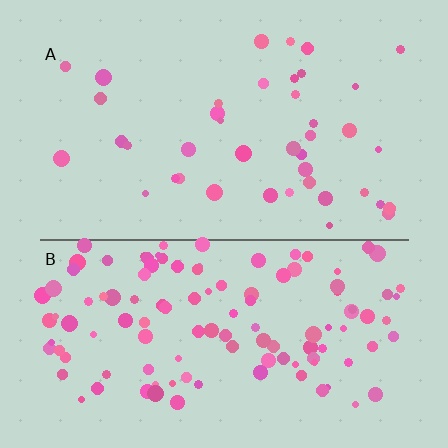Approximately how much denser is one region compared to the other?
Approximately 2.9× — region B over region A.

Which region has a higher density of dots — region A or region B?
B (the bottom).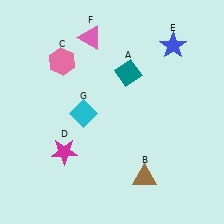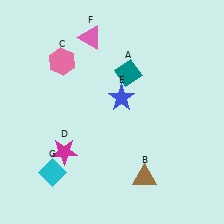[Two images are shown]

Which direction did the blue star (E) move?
The blue star (E) moved down.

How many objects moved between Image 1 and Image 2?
2 objects moved between the two images.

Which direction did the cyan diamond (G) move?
The cyan diamond (G) moved down.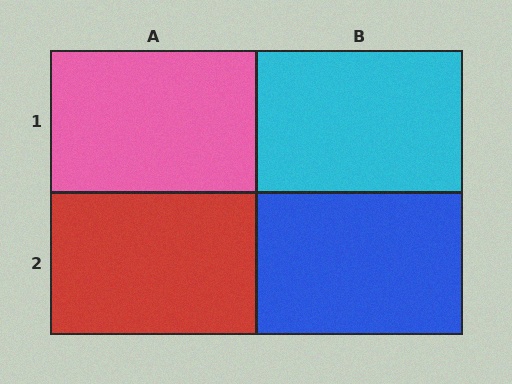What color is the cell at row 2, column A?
Red.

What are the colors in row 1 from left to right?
Pink, cyan.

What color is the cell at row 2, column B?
Blue.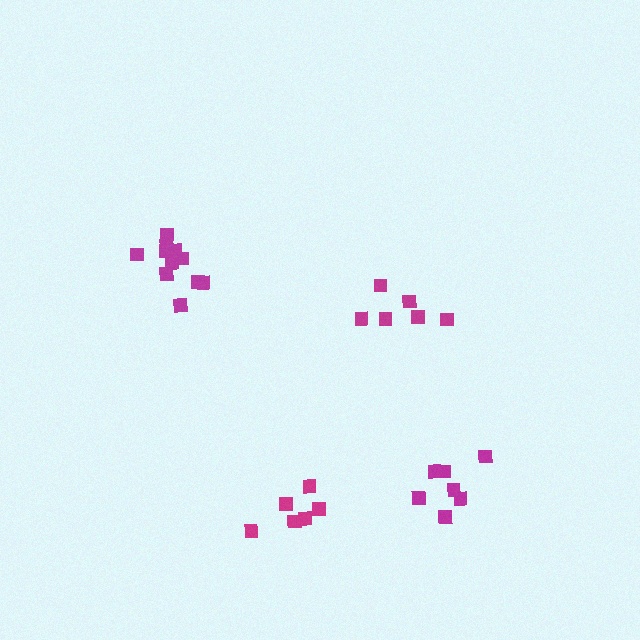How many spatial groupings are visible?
There are 4 spatial groupings.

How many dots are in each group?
Group 1: 6 dots, Group 2: 11 dots, Group 3: 6 dots, Group 4: 7 dots (30 total).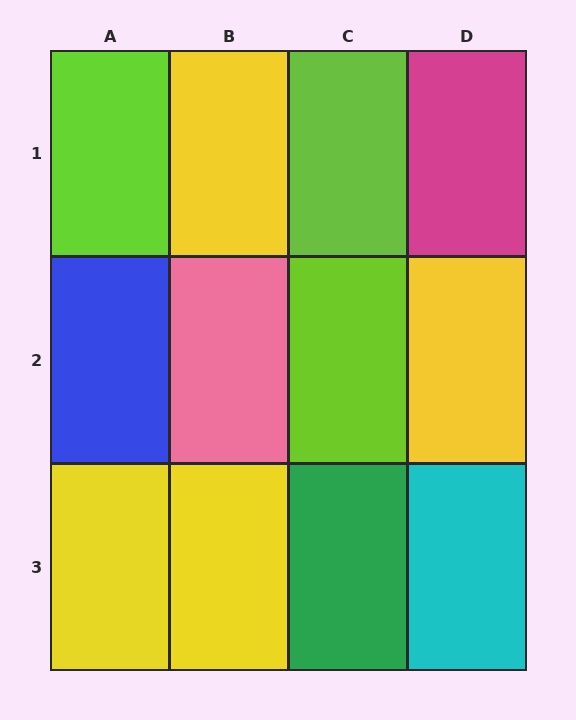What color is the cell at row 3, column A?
Yellow.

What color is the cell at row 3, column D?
Cyan.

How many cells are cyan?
1 cell is cyan.